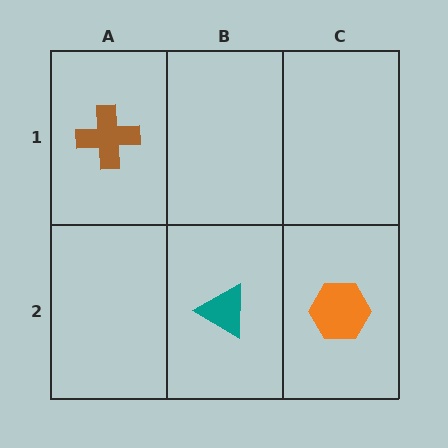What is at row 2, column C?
An orange hexagon.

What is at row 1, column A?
A brown cross.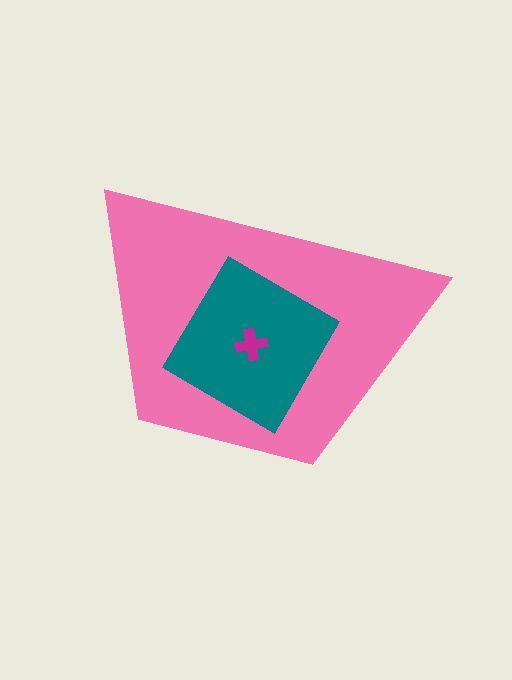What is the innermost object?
The magenta cross.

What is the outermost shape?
The pink trapezoid.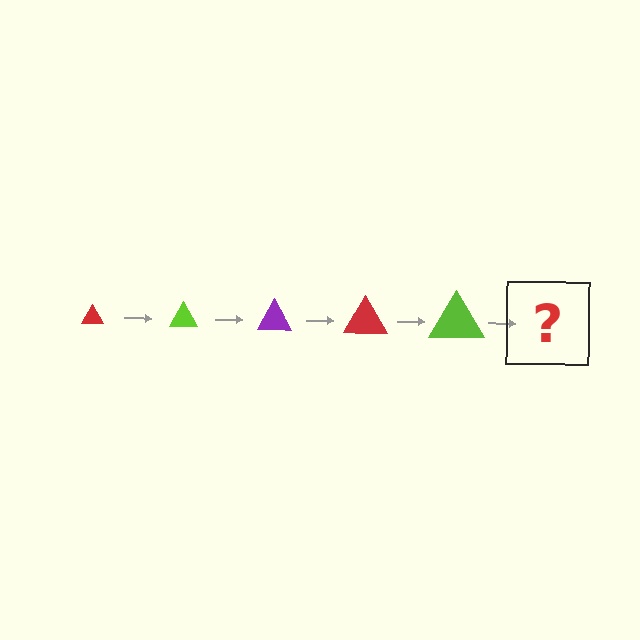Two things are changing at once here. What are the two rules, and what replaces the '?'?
The two rules are that the triangle grows larger each step and the color cycles through red, lime, and purple. The '?' should be a purple triangle, larger than the previous one.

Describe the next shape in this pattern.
It should be a purple triangle, larger than the previous one.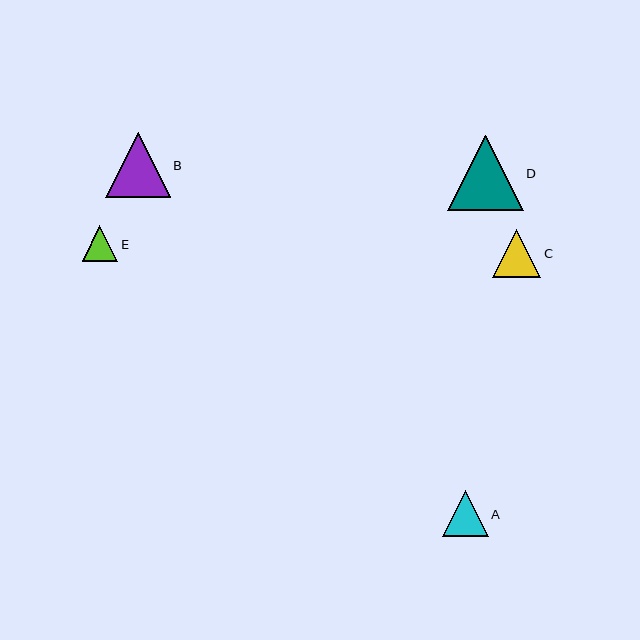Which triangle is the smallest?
Triangle E is the smallest with a size of approximately 36 pixels.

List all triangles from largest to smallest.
From largest to smallest: D, B, C, A, E.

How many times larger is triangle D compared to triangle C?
Triangle D is approximately 1.6 times the size of triangle C.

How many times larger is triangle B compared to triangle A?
Triangle B is approximately 1.4 times the size of triangle A.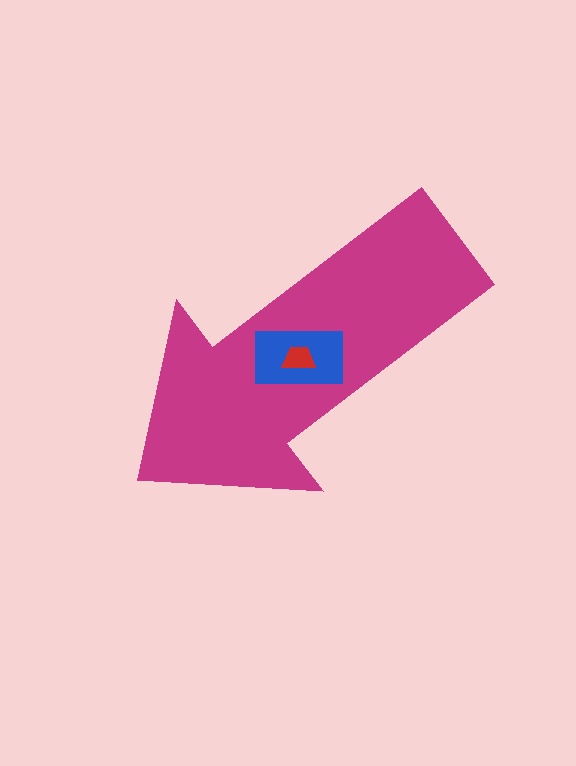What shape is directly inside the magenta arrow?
The blue rectangle.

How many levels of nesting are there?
3.